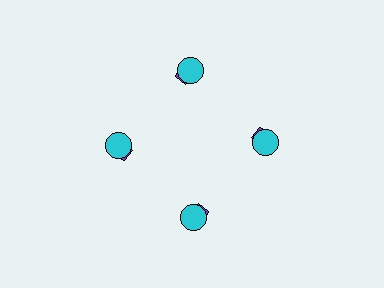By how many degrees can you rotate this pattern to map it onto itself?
The pattern maps onto itself every 90 degrees of rotation.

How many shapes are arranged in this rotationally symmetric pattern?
There are 8 shapes, arranged in 4 groups of 2.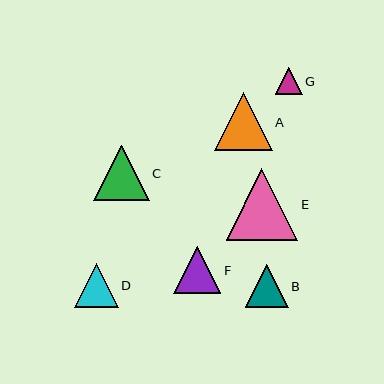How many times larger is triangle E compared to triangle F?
Triangle E is approximately 1.5 times the size of triangle F.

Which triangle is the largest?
Triangle E is the largest with a size of approximately 72 pixels.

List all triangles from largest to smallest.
From largest to smallest: E, A, C, F, D, B, G.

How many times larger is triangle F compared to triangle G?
Triangle F is approximately 1.7 times the size of triangle G.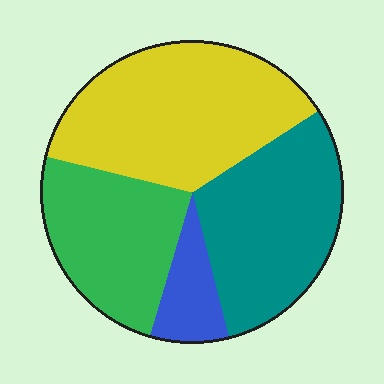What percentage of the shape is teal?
Teal takes up between a quarter and a half of the shape.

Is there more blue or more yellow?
Yellow.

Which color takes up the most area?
Yellow, at roughly 35%.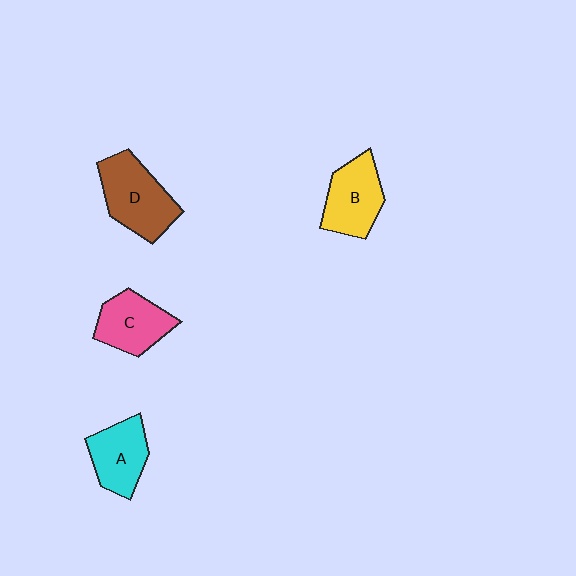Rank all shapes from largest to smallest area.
From largest to smallest: D (brown), B (yellow), C (pink), A (cyan).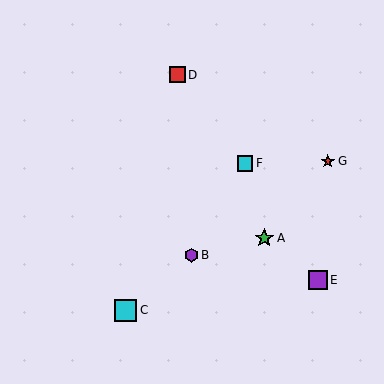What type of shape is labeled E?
Shape E is a purple square.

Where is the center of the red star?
The center of the red star is at (328, 161).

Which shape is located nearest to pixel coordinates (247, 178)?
The cyan square (labeled F) at (245, 163) is nearest to that location.